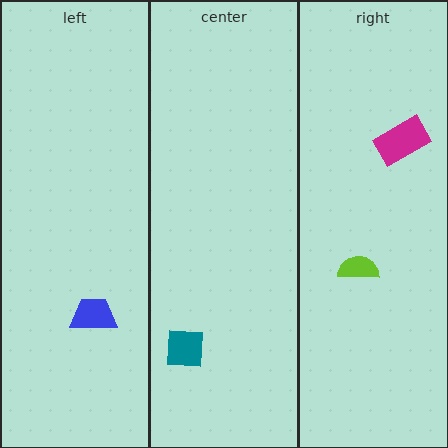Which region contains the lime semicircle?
The right region.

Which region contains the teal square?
The center region.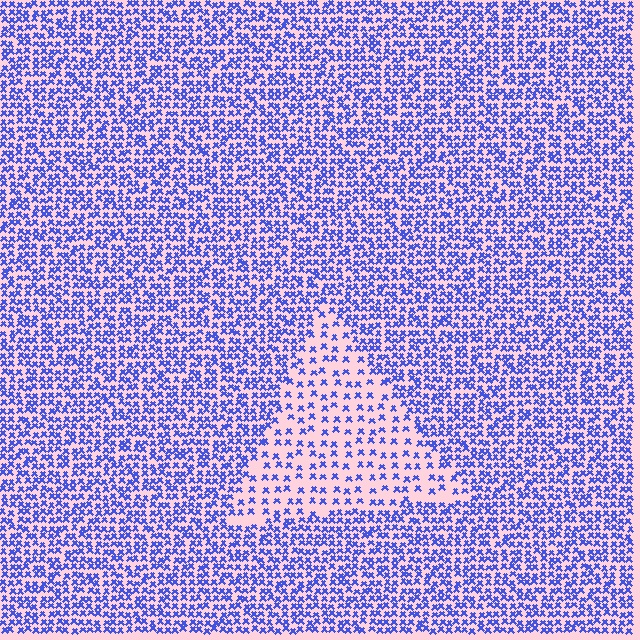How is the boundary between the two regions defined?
The boundary is defined by a change in element density (approximately 2.3x ratio). All elements are the same color, size, and shape.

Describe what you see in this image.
The image contains small blue elements arranged at two different densities. A triangle-shaped region is visible where the elements are less densely packed than the surrounding area.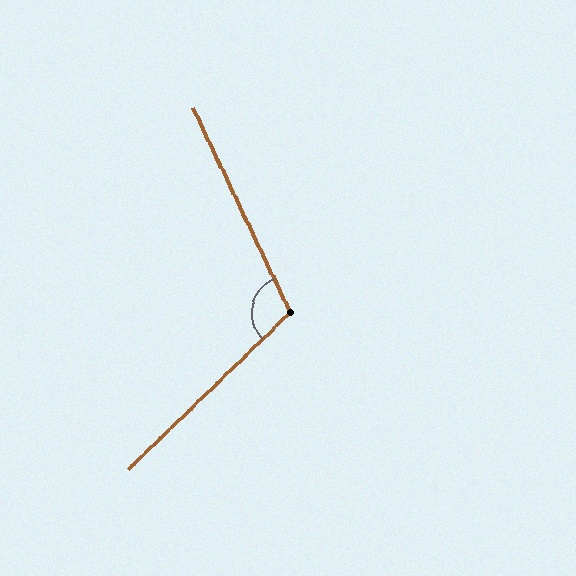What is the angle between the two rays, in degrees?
Approximately 109 degrees.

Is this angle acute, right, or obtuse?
It is obtuse.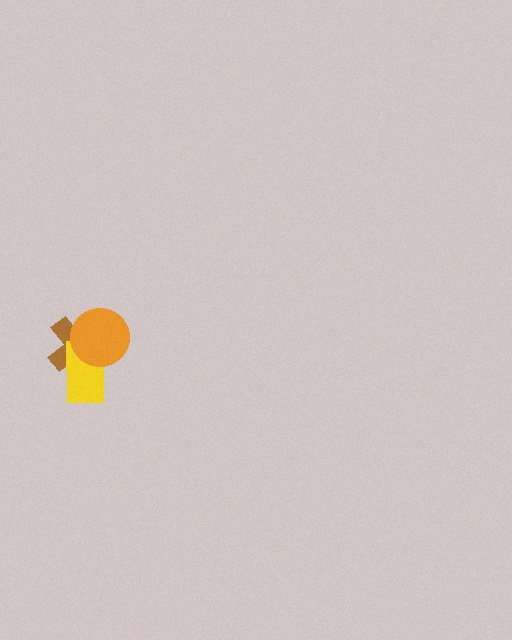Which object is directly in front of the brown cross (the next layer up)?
The yellow rectangle is directly in front of the brown cross.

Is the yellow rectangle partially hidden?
Yes, it is partially covered by another shape.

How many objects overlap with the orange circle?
2 objects overlap with the orange circle.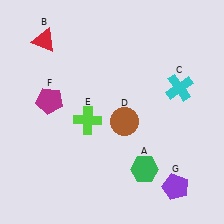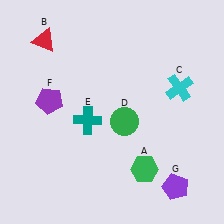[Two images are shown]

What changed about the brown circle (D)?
In Image 1, D is brown. In Image 2, it changed to green.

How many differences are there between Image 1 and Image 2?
There are 3 differences between the two images.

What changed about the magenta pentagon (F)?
In Image 1, F is magenta. In Image 2, it changed to purple.